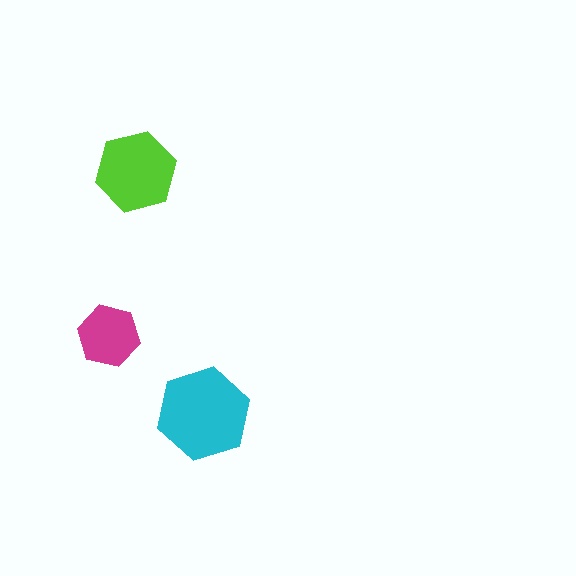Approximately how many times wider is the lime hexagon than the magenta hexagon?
About 1.5 times wider.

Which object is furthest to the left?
The magenta hexagon is leftmost.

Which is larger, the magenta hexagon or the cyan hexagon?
The cyan one.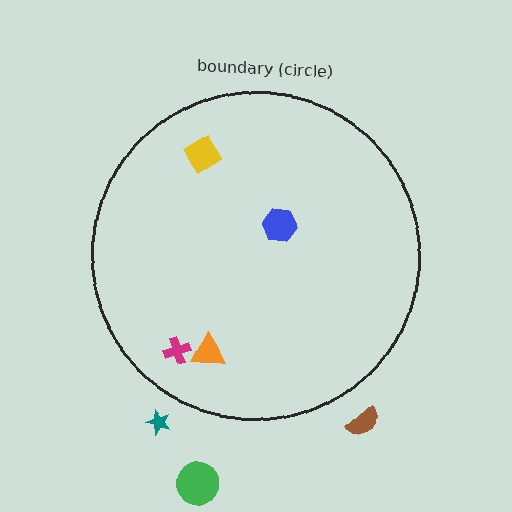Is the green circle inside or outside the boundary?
Outside.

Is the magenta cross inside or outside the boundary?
Inside.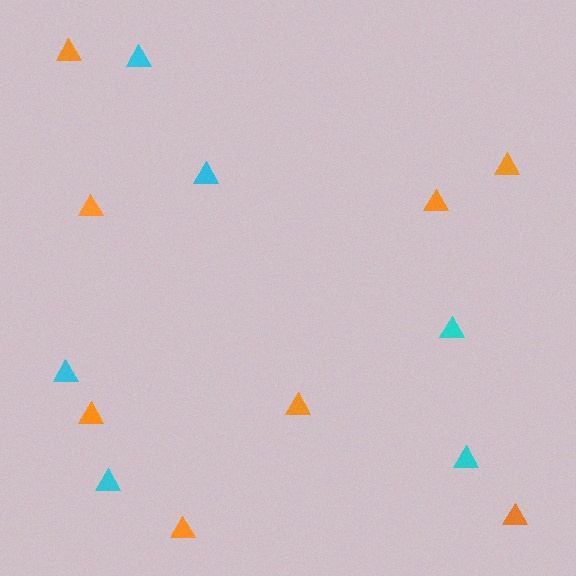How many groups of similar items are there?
There are 2 groups: one group of cyan triangles (6) and one group of orange triangles (8).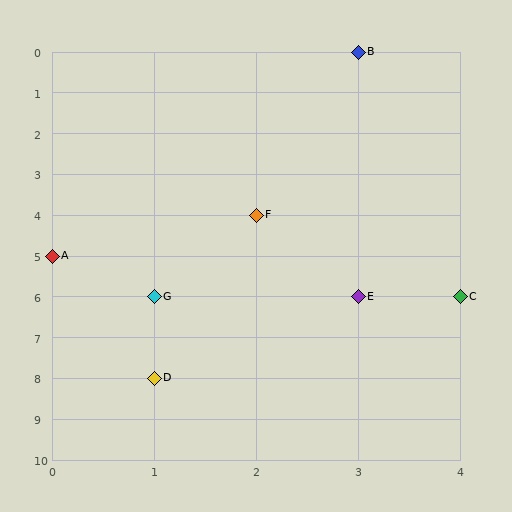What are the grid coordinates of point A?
Point A is at grid coordinates (0, 5).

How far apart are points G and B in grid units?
Points G and B are 2 columns and 6 rows apart (about 6.3 grid units diagonally).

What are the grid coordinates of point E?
Point E is at grid coordinates (3, 6).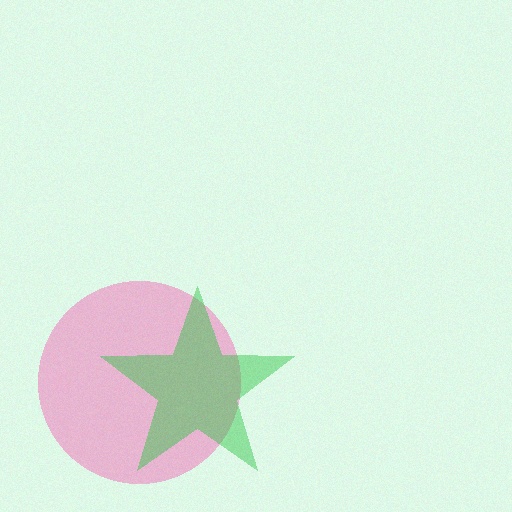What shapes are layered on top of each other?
The layered shapes are: a pink circle, a green star.